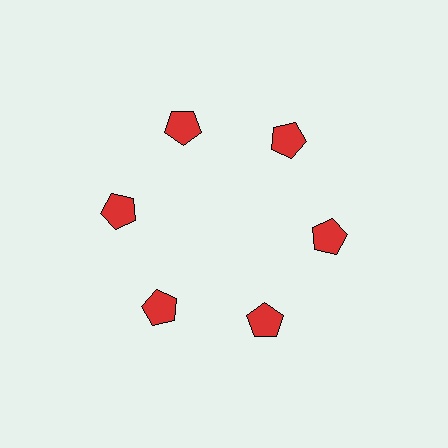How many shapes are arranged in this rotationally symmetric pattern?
There are 6 shapes, arranged in 6 groups of 1.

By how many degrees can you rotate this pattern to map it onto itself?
The pattern maps onto itself every 60 degrees of rotation.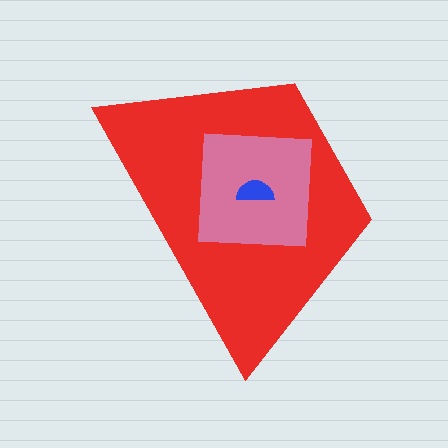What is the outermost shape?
The red trapezoid.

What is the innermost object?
The blue semicircle.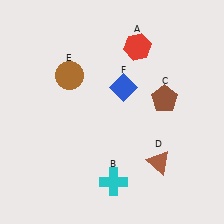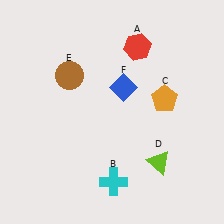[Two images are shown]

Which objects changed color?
C changed from brown to orange. D changed from brown to lime.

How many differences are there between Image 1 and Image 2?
There are 2 differences between the two images.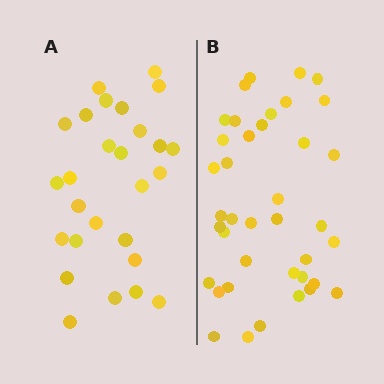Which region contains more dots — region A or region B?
Region B (the right region) has more dots.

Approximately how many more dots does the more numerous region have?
Region B has roughly 12 or so more dots than region A.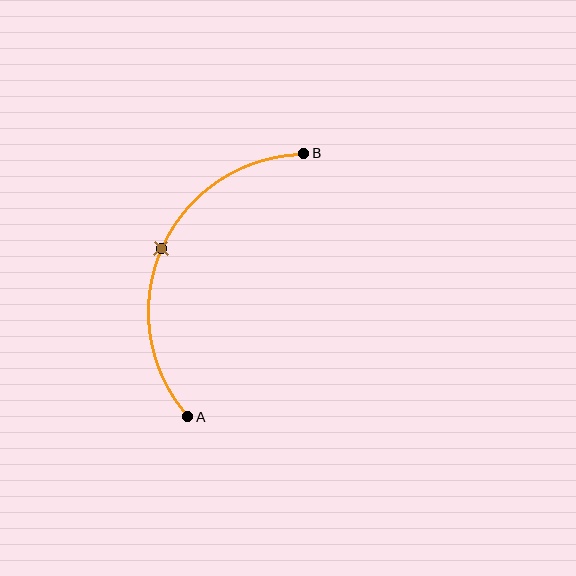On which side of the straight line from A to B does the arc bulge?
The arc bulges to the left of the straight line connecting A and B.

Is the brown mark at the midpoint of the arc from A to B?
Yes. The brown mark lies on the arc at equal arc-length from both A and B — it is the arc midpoint.